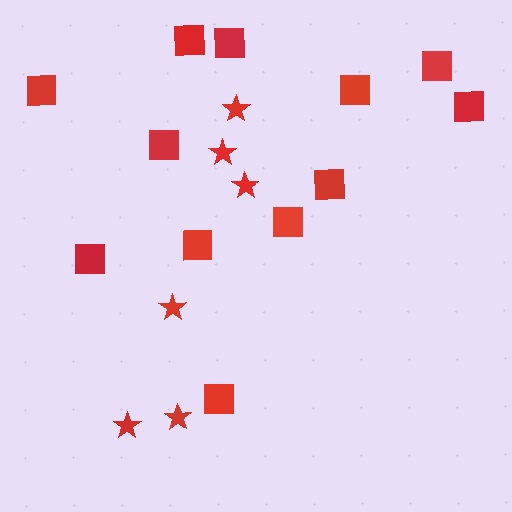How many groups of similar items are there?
There are 2 groups: one group of stars (6) and one group of squares (12).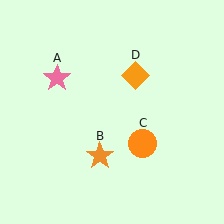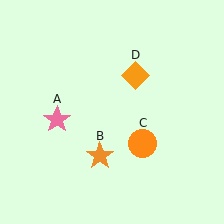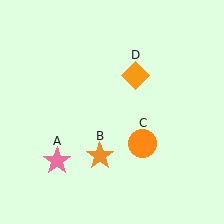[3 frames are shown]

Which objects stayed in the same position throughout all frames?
Orange star (object B) and orange circle (object C) and orange diamond (object D) remained stationary.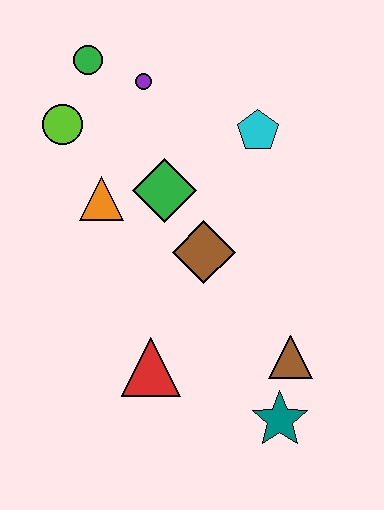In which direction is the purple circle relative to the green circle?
The purple circle is to the right of the green circle.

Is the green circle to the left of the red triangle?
Yes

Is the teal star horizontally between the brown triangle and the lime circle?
Yes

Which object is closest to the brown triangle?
The teal star is closest to the brown triangle.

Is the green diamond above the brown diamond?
Yes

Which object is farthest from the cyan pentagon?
The teal star is farthest from the cyan pentagon.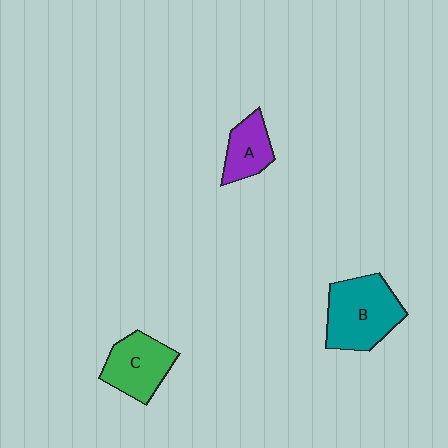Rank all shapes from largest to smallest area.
From largest to smallest: B (teal), C (green), A (purple).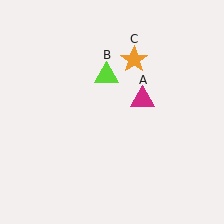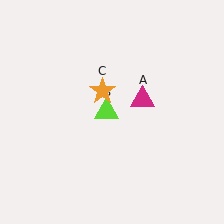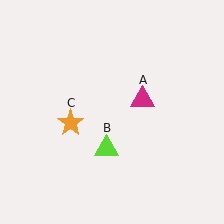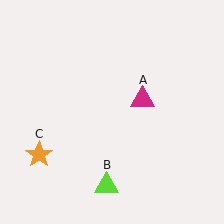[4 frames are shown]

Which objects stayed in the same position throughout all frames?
Magenta triangle (object A) remained stationary.